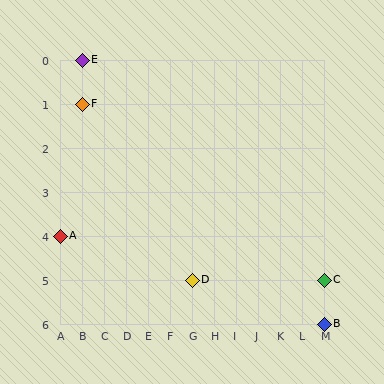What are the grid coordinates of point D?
Point D is at grid coordinates (G, 5).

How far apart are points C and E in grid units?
Points C and E are 11 columns and 5 rows apart (about 12.1 grid units diagonally).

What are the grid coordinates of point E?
Point E is at grid coordinates (B, 0).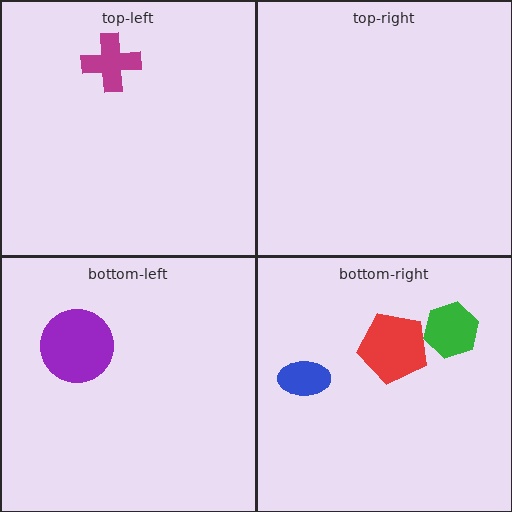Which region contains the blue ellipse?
The bottom-right region.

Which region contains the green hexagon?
The bottom-right region.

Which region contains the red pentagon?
The bottom-right region.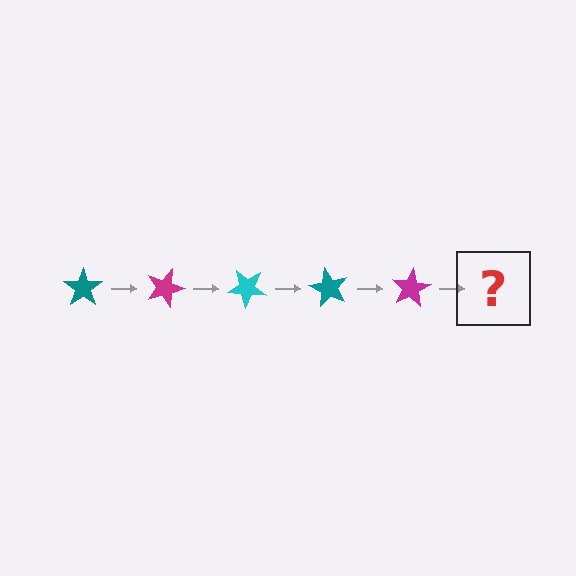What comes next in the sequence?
The next element should be a cyan star, rotated 100 degrees from the start.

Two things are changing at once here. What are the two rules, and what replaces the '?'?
The two rules are that it rotates 20 degrees each step and the color cycles through teal, magenta, and cyan. The '?' should be a cyan star, rotated 100 degrees from the start.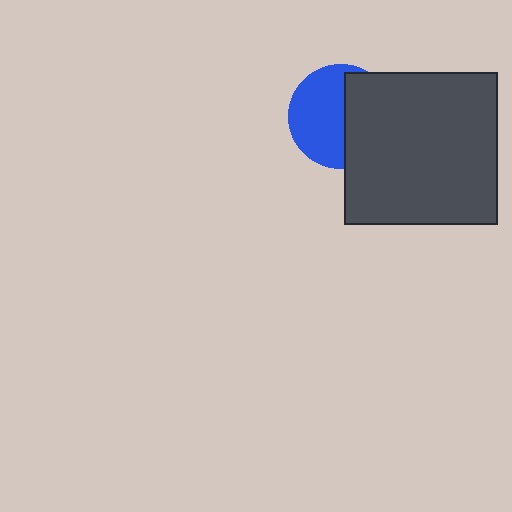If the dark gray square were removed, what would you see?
You would see the complete blue circle.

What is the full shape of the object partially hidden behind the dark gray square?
The partially hidden object is a blue circle.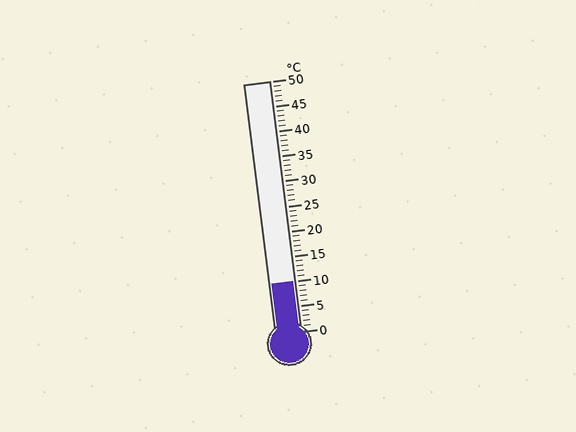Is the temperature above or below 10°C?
The temperature is at 10°C.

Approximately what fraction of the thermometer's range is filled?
The thermometer is filled to approximately 20% of its range.